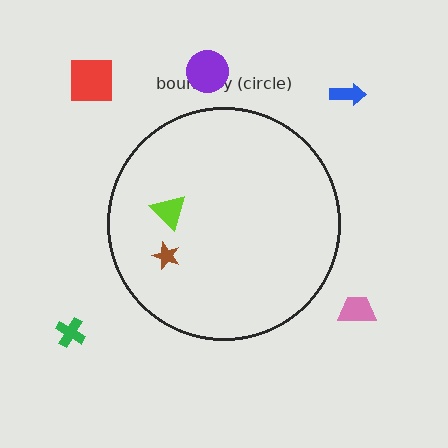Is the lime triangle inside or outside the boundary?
Inside.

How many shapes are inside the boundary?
2 inside, 5 outside.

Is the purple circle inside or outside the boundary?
Outside.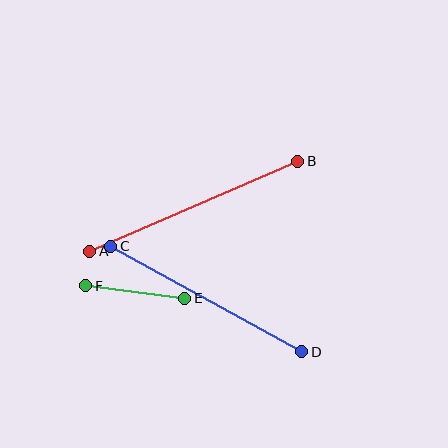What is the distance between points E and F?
The distance is approximately 100 pixels.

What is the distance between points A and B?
The distance is approximately 227 pixels.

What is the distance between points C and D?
The distance is approximately 218 pixels.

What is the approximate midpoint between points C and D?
The midpoint is at approximately (206, 299) pixels.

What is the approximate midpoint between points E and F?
The midpoint is at approximately (135, 292) pixels.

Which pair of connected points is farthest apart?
Points A and B are farthest apart.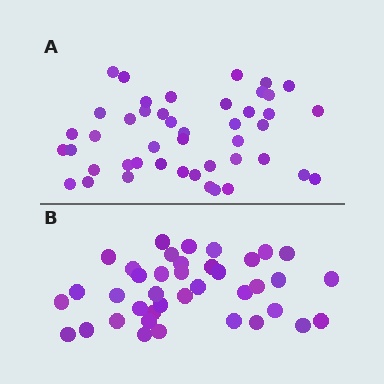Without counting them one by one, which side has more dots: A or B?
Region A (the top region) has more dots.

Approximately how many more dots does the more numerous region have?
Region A has about 6 more dots than region B.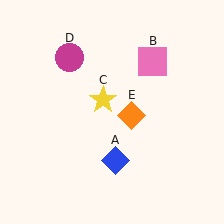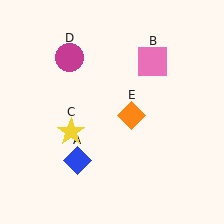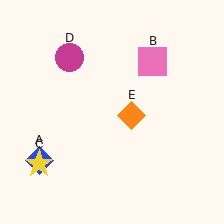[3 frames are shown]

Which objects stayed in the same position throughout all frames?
Pink square (object B) and magenta circle (object D) and orange diamond (object E) remained stationary.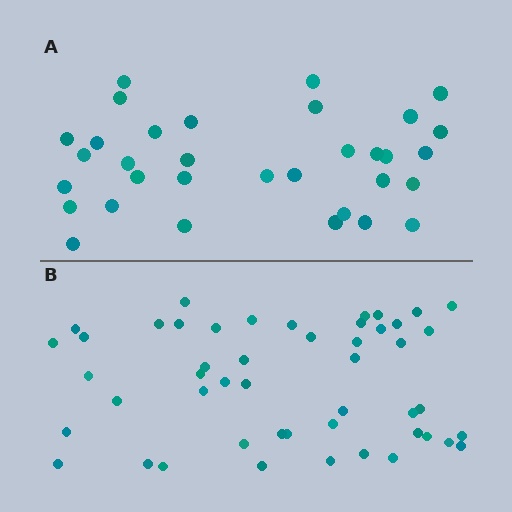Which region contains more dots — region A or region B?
Region B (the bottom region) has more dots.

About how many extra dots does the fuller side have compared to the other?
Region B has approximately 15 more dots than region A.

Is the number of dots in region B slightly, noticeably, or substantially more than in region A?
Region B has substantially more. The ratio is roughly 1.5 to 1.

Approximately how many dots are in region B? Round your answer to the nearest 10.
About 50 dots. (The exact count is 49, which rounds to 50.)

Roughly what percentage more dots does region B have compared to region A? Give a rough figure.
About 50% more.